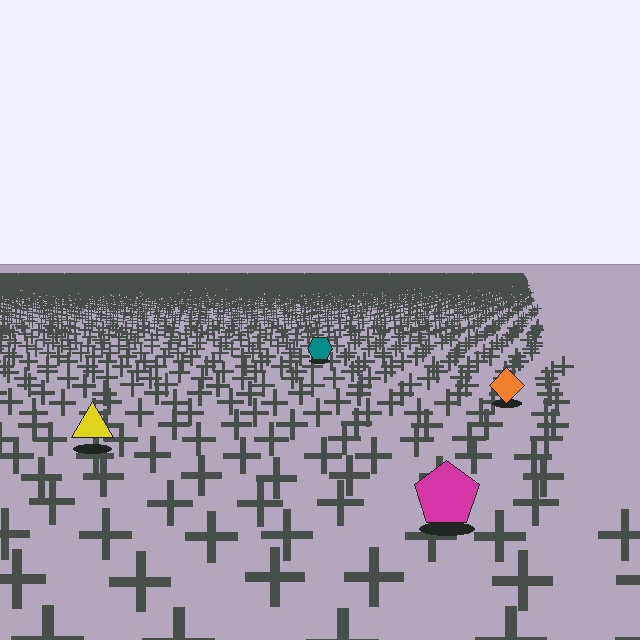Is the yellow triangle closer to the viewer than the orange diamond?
Yes. The yellow triangle is closer — you can tell from the texture gradient: the ground texture is coarser near it.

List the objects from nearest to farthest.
From nearest to farthest: the magenta pentagon, the yellow triangle, the orange diamond, the teal hexagon.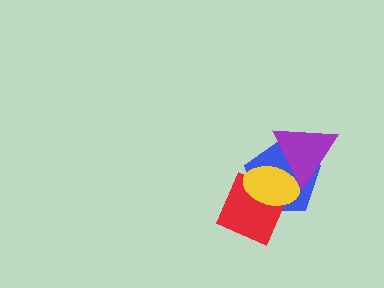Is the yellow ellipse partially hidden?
No, no other shape covers it.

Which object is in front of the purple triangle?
The yellow ellipse is in front of the purple triangle.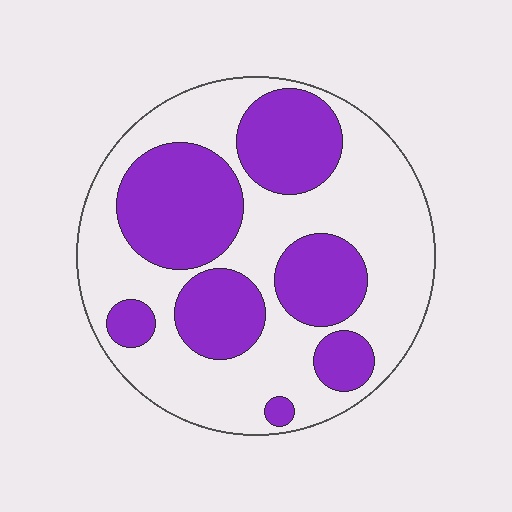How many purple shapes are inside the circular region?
7.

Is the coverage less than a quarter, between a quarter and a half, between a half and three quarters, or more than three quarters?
Between a quarter and a half.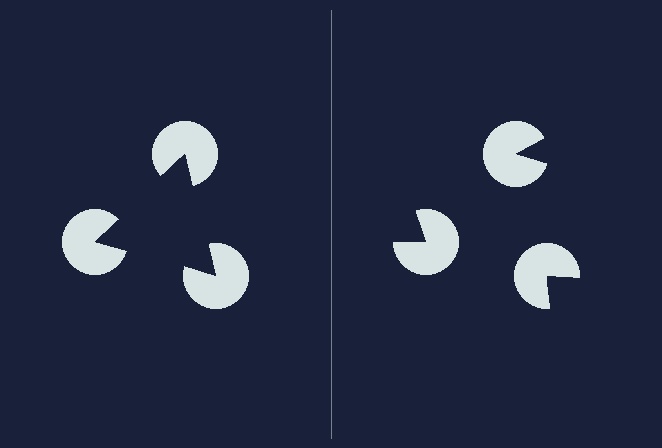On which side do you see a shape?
An illusory triangle appears on the left side. On the right side the wedge cuts are rotated, so no coherent shape forms.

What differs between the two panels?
The pac-man discs are positioned identically on both sides; only the wedge orientations differ. On the left they align to a triangle; on the right they are misaligned.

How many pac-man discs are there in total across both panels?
6 — 3 on each side.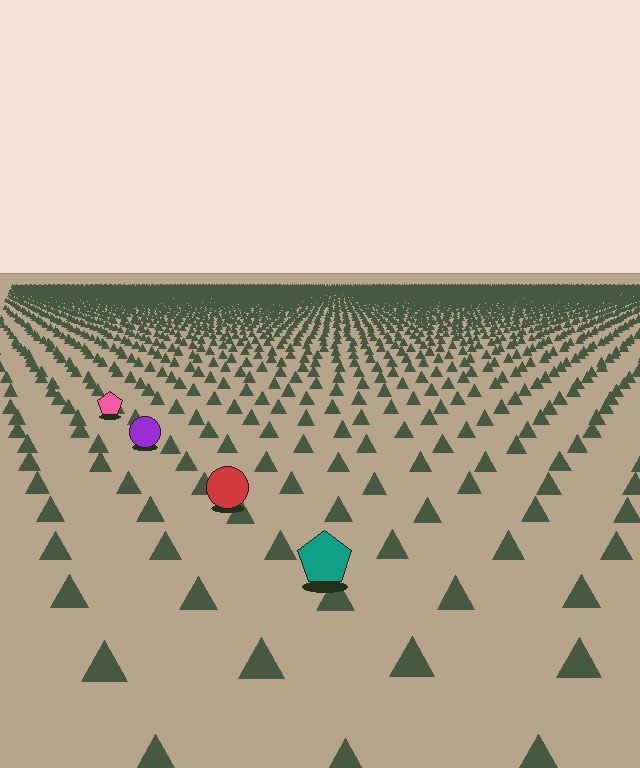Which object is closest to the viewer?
The teal pentagon is closest. The texture marks near it are larger and more spread out.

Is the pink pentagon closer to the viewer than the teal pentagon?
No. The teal pentagon is closer — you can tell from the texture gradient: the ground texture is coarser near it.